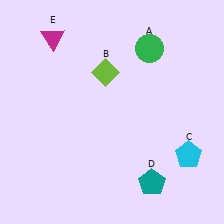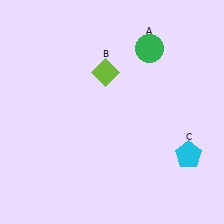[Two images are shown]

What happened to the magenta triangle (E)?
The magenta triangle (E) was removed in Image 2. It was in the top-left area of Image 1.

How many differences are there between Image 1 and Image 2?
There are 2 differences between the two images.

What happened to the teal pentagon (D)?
The teal pentagon (D) was removed in Image 2. It was in the bottom-right area of Image 1.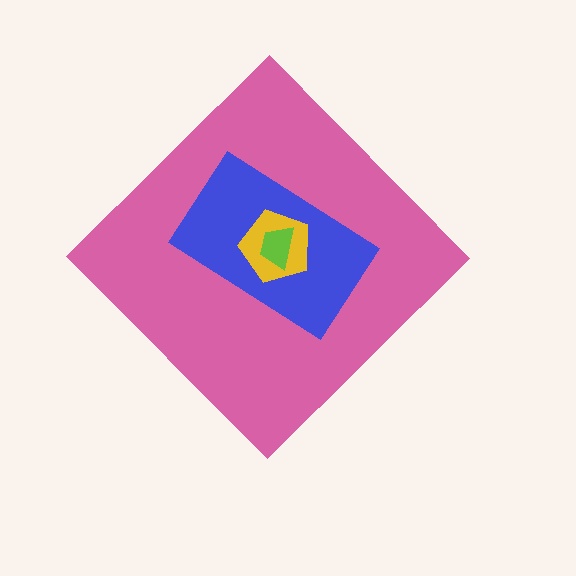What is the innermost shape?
The lime trapezoid.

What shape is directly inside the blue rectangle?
The yellow pentagon.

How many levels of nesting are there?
4.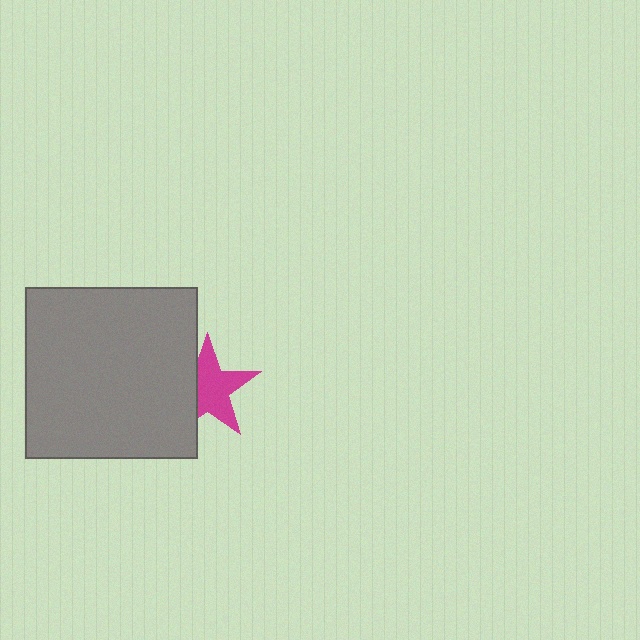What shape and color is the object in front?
The object in front is a gray square.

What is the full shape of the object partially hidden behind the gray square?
The partially hidden object is a magenta star.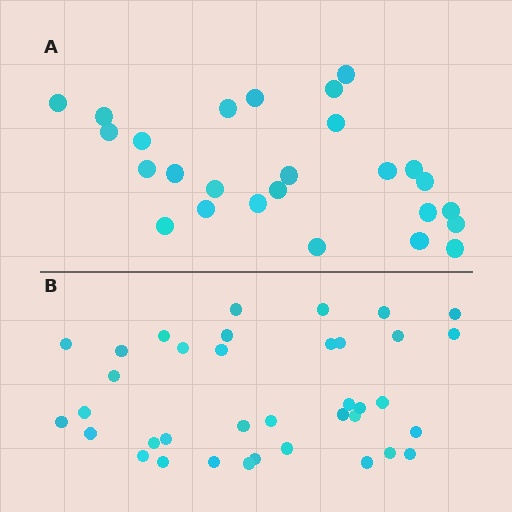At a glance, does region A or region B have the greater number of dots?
Region B (the bottom region) has more dots.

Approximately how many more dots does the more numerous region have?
Region B has roughly 12 or so more dots than region A.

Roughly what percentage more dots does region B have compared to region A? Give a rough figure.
About 40% more.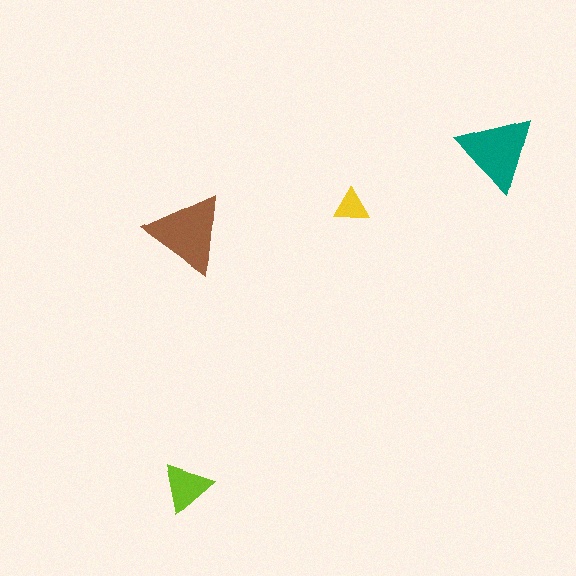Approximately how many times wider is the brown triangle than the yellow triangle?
About 2.5 times wider.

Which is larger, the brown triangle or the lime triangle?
The brown one.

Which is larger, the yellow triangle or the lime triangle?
The lime one.